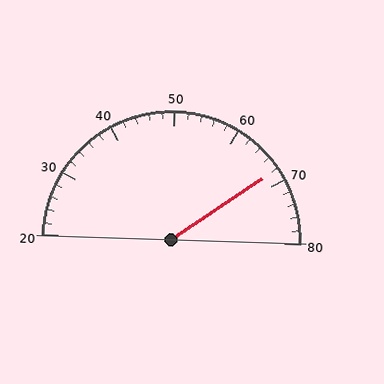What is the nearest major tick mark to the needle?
The nearest major tick mark is 70.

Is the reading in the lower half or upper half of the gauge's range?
The reading is in the upper half of the range (20 to 80).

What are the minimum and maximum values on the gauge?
The gauge ranges from 20 to 80.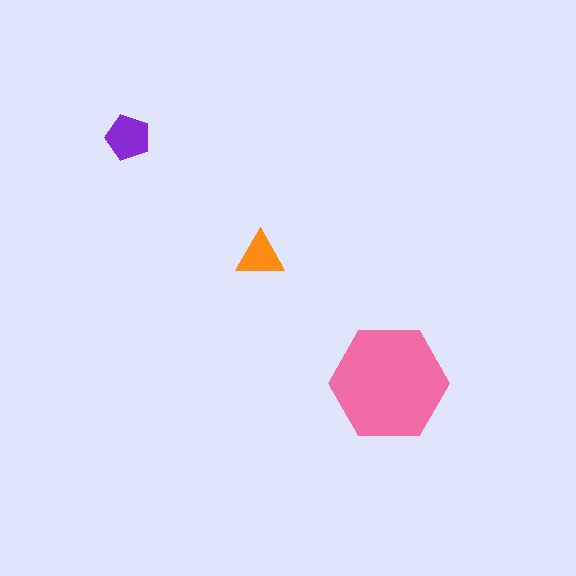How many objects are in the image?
There are 3 objects in the image.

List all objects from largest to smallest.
The pink hexagon, the purple pentagon, the orange triangle.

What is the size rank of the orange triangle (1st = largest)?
3rd.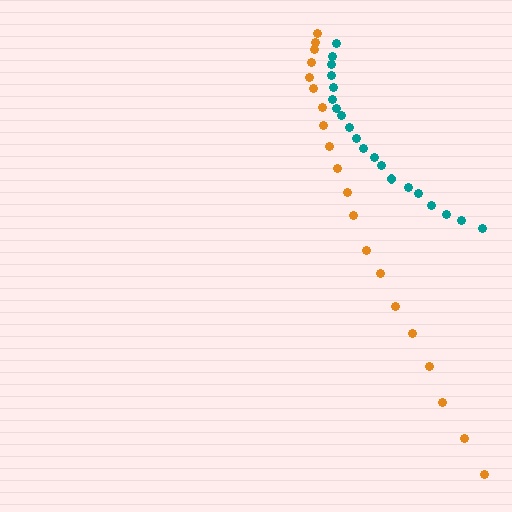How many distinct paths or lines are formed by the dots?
There are 2 distinct paths.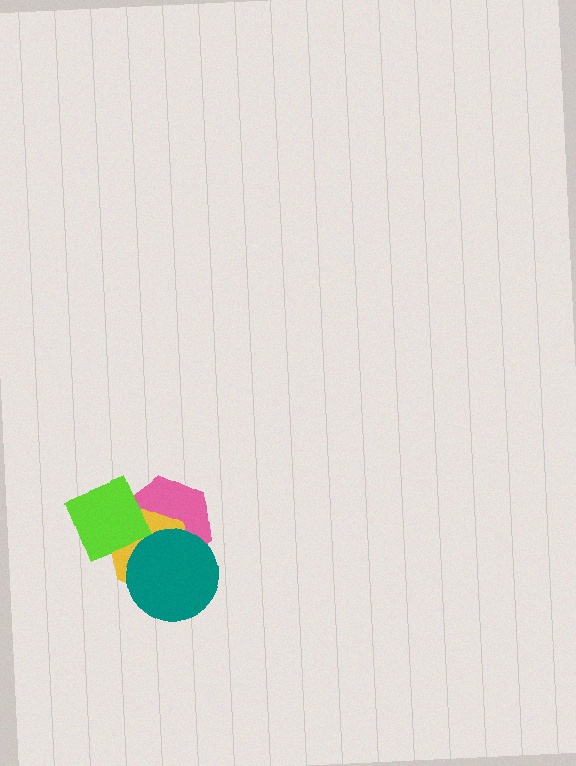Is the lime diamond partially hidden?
No, no other shape covers it.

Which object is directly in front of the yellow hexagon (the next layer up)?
The lime diamond is directly in front of the yellow hexagon.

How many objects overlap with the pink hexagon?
3 objects overlap with the pink hexagon.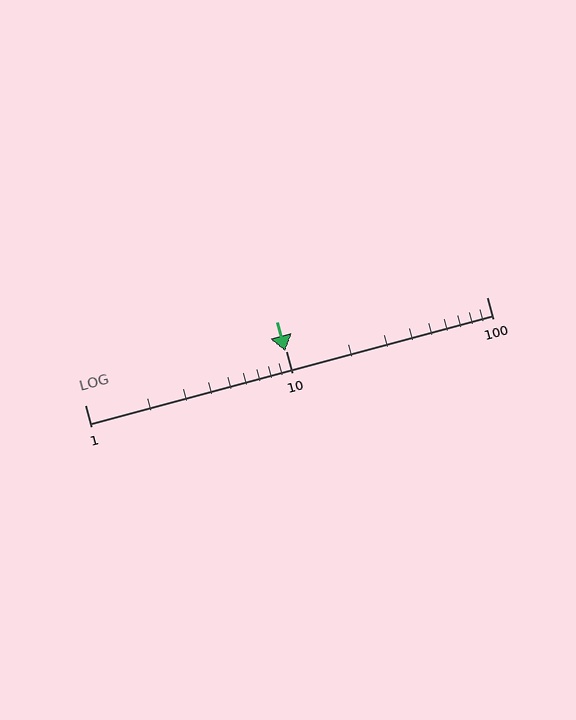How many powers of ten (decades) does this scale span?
The scale spans 2 decades, from 1 to 100.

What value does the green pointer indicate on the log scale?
The pointer indicates approximately 9.9.